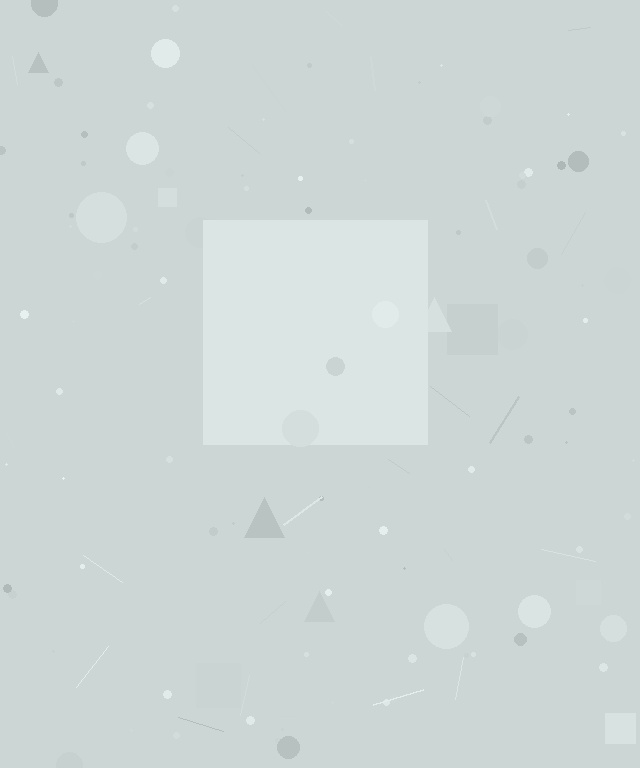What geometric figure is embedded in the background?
A square is embedded in the background.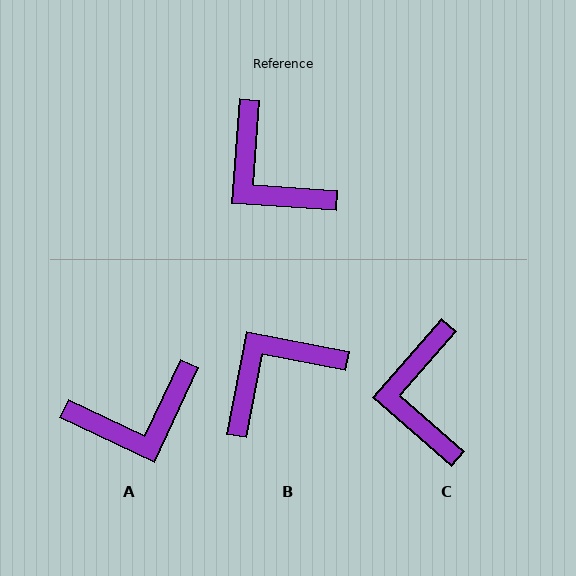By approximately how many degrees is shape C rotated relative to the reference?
Approximately 37 degrees clockwise.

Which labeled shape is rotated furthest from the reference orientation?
B, about 97 degrees away.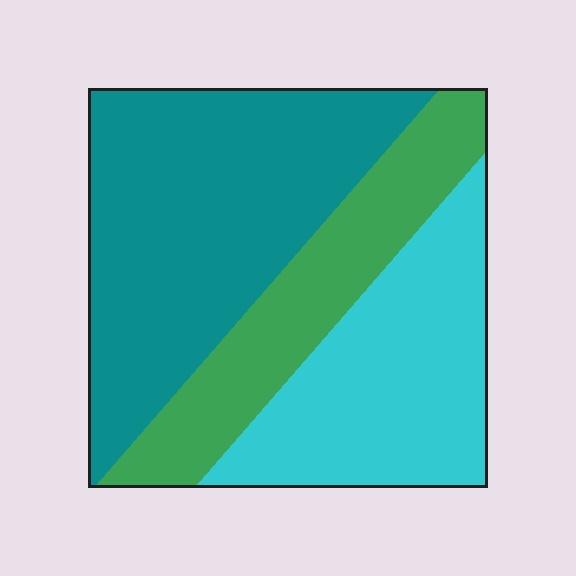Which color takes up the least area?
Green, at roughly 25%.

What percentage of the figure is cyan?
Cyan covers around 30% of the figure.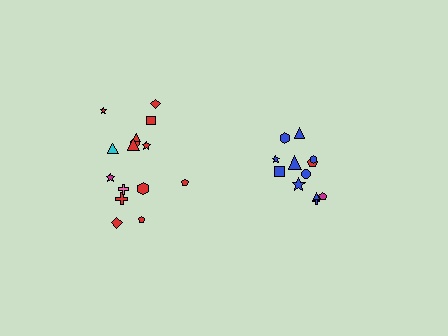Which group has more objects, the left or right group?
The left group.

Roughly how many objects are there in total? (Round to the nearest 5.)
Roughly 25 objects in total.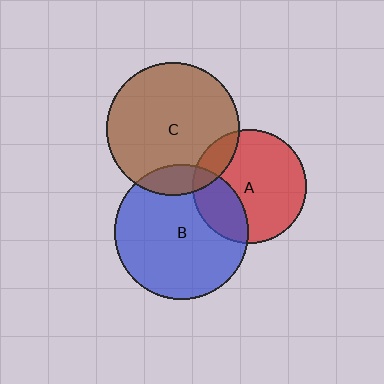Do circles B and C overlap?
Yes.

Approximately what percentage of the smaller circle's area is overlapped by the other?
Approximately 10%.